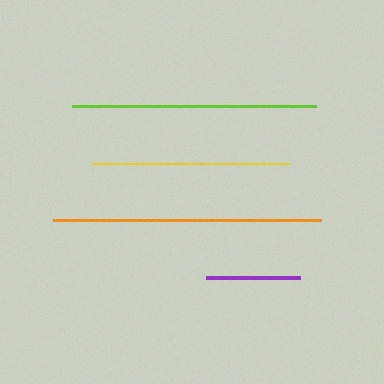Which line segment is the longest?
The orange line is the longest at approximately 268 pixels.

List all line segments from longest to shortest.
From longest to shortest: orange, lime, yellow, purple.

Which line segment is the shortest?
The purple line is the shortest at approximately 94 pixels.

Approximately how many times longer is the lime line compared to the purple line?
The lime line is approximately 2.6 times the length of the purple line.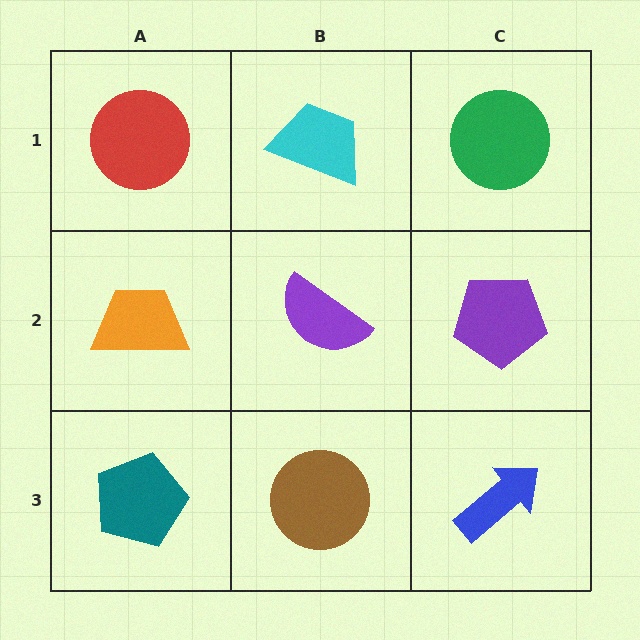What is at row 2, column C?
A purple pentagon.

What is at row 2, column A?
An orange trapezoid.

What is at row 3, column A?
A teal pentagon.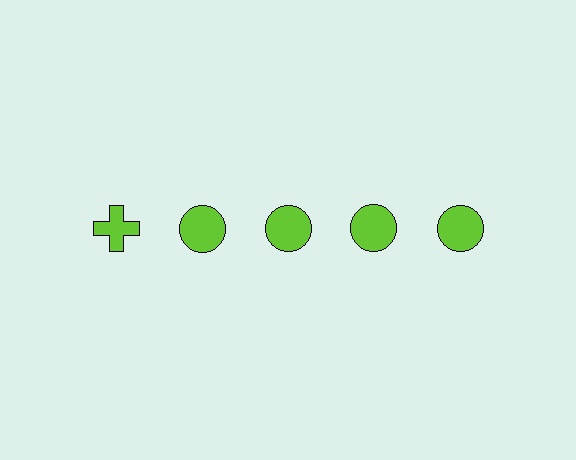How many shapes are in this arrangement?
There are 5 shapes arranged in a grid pattern.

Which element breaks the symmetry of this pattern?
The lime cross in the top row, leftmost column breaks the symmetry. All other shapes are lime circles.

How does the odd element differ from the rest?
It has a different shape: cross instead of circle.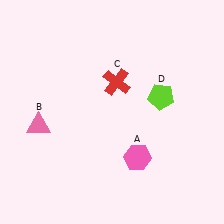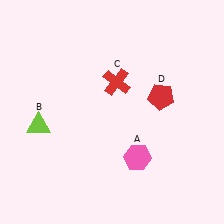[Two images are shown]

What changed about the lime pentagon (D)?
In Image 1, D is lime. In Image 2, it changed to red.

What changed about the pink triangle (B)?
In Image 1, B is pink. In Image 2, it changed to lime.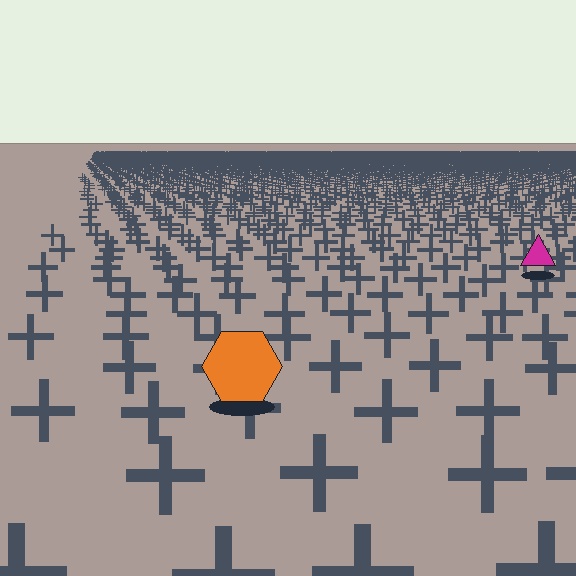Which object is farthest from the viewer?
The magenta triangle is farthest from the viewer. It appears smaller and the ground texture around it is denser.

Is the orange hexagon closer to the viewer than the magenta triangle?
Yes. The orange hexagon is closer — you can tell from the texture gradient: the ground texture is coarser near it.